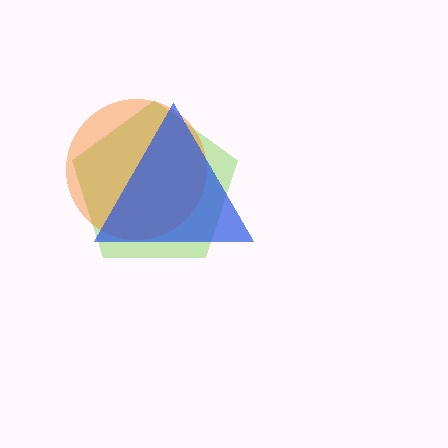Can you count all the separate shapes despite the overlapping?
Yes, there are 3 separate shapes.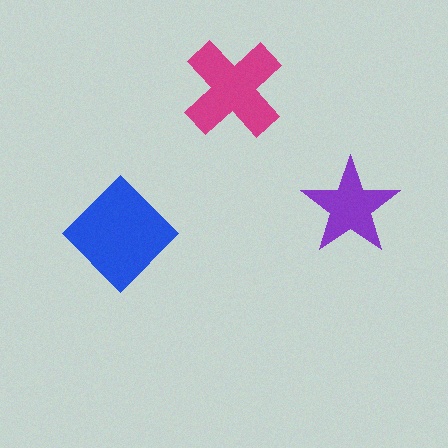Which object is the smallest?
The purple star.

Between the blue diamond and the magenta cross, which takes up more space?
The blue diamond.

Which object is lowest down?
The blue diamond is bottommost.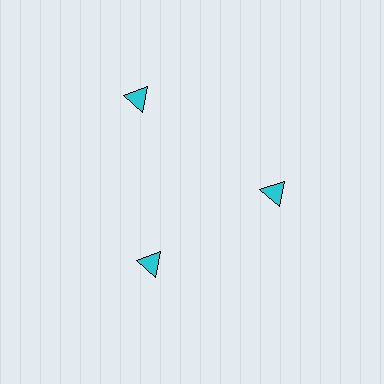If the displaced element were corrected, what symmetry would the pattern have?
It would have 3-fold rotational symmetry — the pattern would map onto itself every 120 degrees.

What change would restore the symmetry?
The symmetry would be restored by moving it inward, back onto the ring so that all 3 triangles sit at equal angles and equal distance from the center.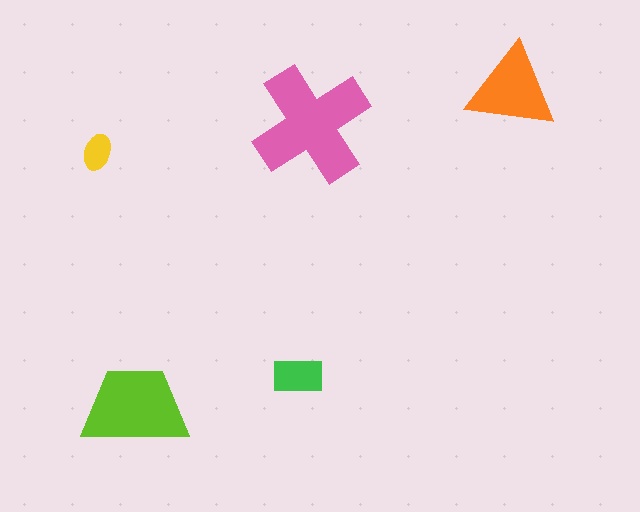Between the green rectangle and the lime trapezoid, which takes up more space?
The lime trapezoid.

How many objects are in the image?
There are 5 objects in the image.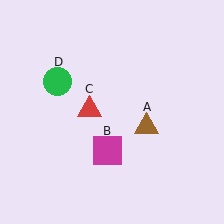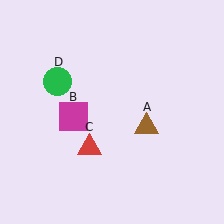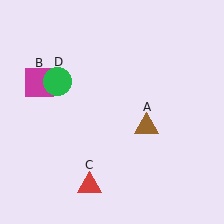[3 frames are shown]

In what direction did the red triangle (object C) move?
The red triangle (object C) moved down.